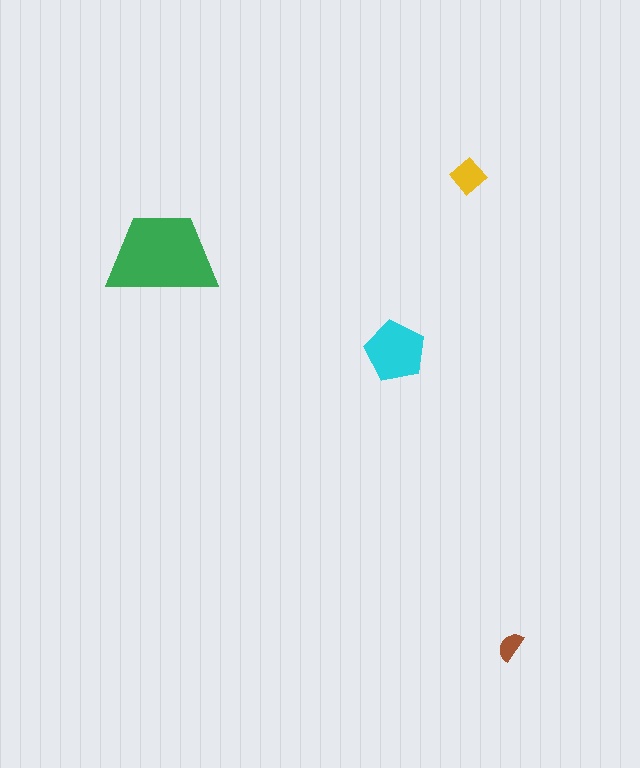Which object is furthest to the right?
The brown semicircle is rightmost.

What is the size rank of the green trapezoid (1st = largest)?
1st.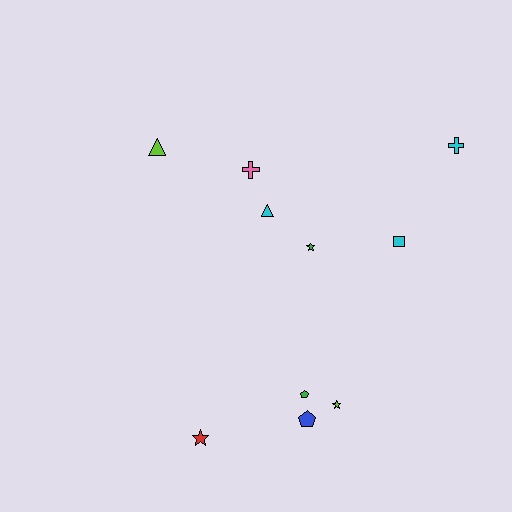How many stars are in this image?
There are 3 stars.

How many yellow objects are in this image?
There are no yellow objects.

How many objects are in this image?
There are 10 objects.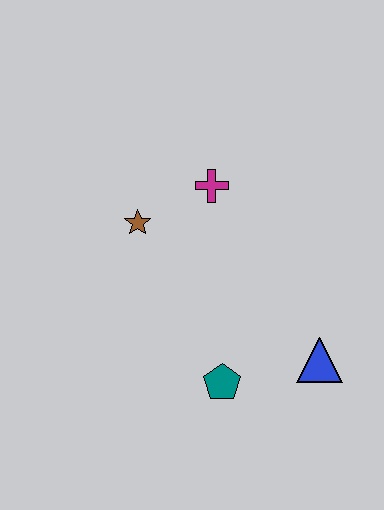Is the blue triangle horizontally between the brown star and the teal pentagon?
No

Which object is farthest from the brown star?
The blue triangle is farthest from the brown star.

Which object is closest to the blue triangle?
The teal pentagon is closest to the blue triangle.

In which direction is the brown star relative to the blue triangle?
The brown star is to the left of the blue triangle.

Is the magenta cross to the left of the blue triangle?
Yes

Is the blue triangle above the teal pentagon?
Yes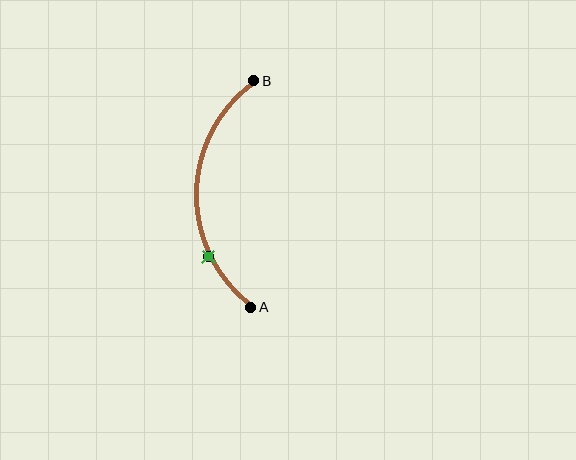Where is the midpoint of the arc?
The arc midpoint is the point on the curve farthest from the straight line joining A and B. It sits to the left of that line.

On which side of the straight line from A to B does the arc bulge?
The arc bulges to the left of the straight line connecting A and B.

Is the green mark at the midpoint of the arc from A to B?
No. The green mark lies on the arc but is closer to endpoint A. The arc midpoint would be at the point on the curve equidistant along the arc from both A and B.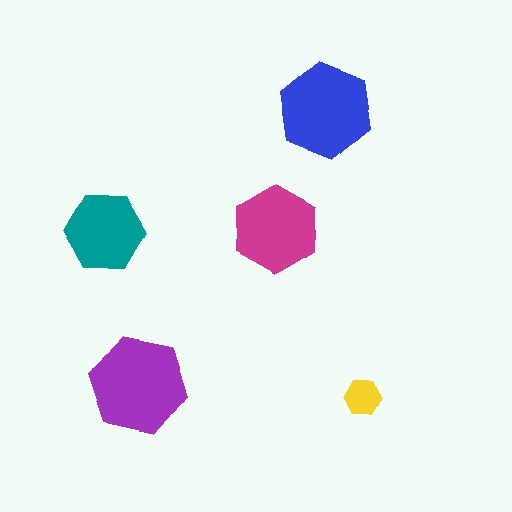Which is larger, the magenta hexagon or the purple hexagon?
The purple one.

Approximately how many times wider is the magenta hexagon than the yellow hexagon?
About 2.5 times wider.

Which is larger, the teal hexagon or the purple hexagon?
The purple one.